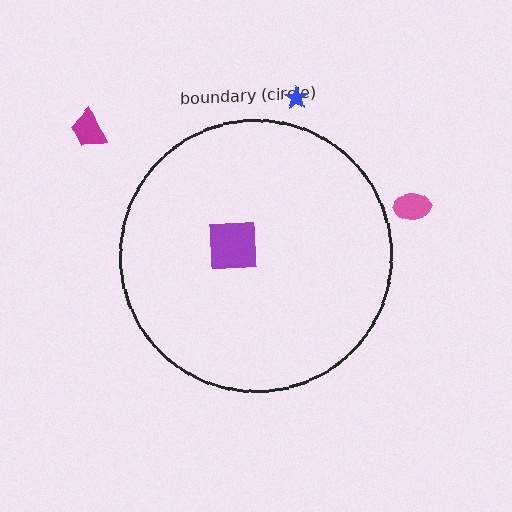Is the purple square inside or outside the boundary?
Inside.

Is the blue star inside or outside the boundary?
Outside.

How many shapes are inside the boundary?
1 inside, 3 outside.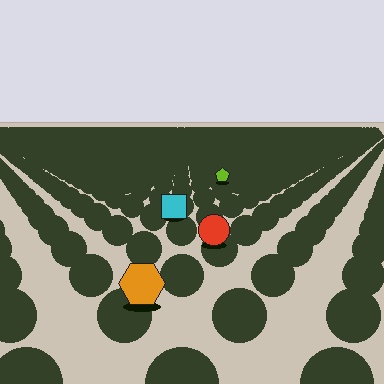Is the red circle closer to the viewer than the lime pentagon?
Yes. The red circle is closer — you can tell from the texture gradient: the ground texture is coarser near it.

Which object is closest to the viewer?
The orange hexagon is closest. The texture marks near it are larger and more spread out.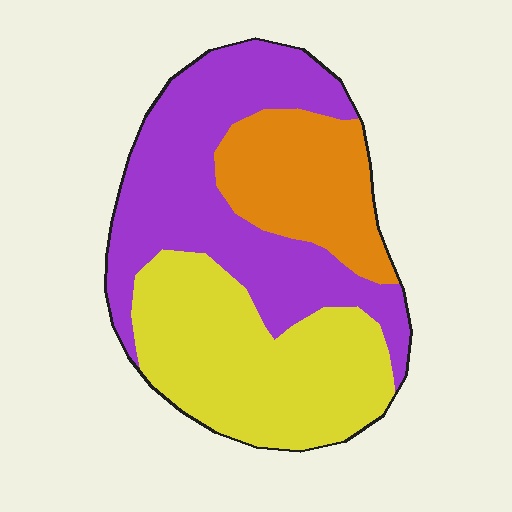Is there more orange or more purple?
Purple.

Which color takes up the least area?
Orange, at roughly 20%.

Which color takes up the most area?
Purple, at roughly 40%.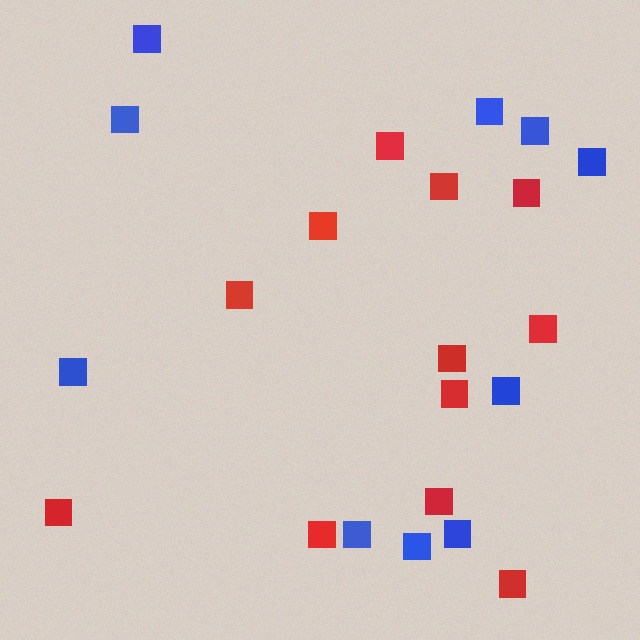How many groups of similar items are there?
There are 2 groups: one group of red squares (12) and one group of blue squares (10).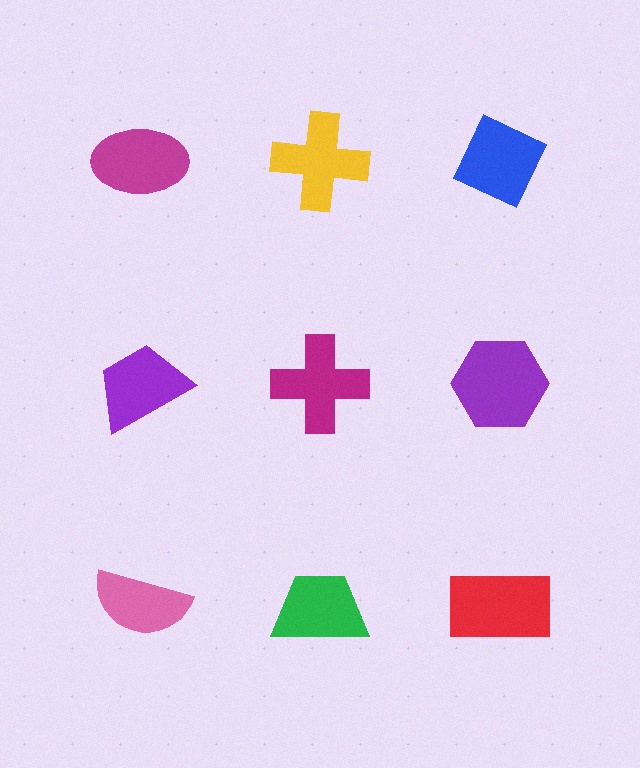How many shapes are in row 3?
3 shapes.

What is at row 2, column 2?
A magenta cross.